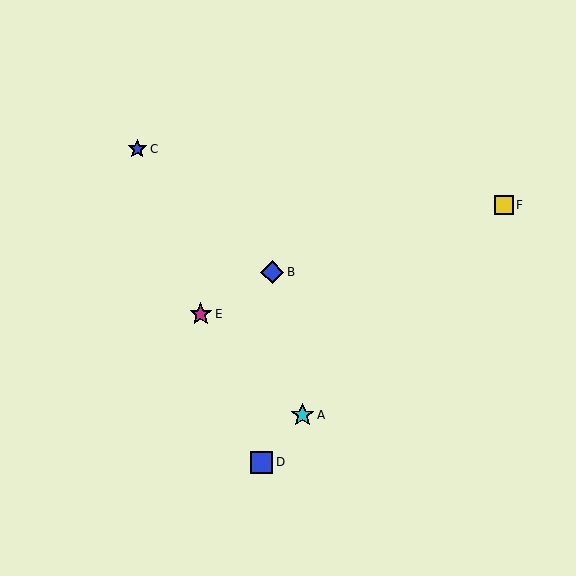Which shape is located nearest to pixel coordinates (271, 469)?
The blue square (labeled D) at (261, 462) is nearest to that location.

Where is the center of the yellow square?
The center of the yellow square is at (504, 205).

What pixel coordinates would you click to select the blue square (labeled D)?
Click at (261, 462) to select the blue square D.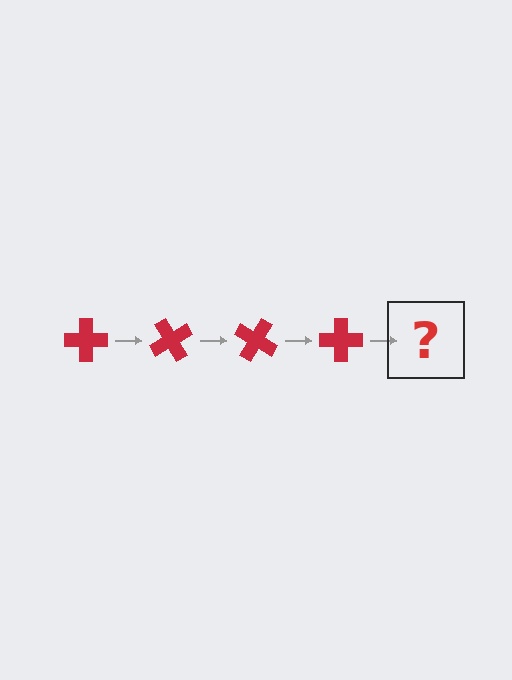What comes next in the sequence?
The next element should be a red cross rotated 240 degrees.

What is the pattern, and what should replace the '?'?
The pattern is that the cross rotates 60 degrees each step. The '?' should be a red cross rotated 240 degrees.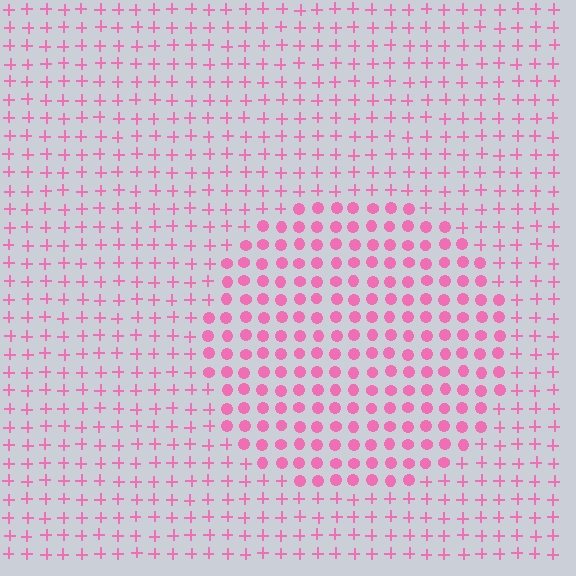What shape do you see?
I see a circle.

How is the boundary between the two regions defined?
The boundary is defined by a change in element shape: circles inside vs. plus signs outside. All elements share the same color and spacing.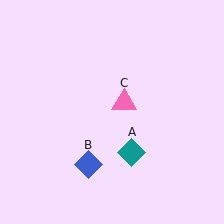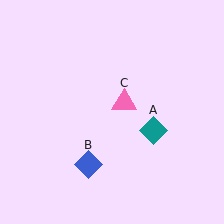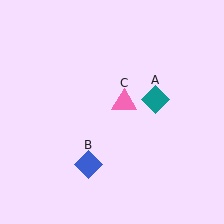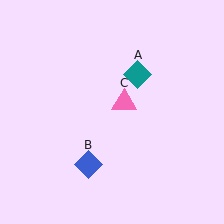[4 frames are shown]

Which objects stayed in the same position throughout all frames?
Blue diamond (object B) and pink triangle (object C) remained stationary.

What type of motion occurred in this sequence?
The teal diamond (object A) rotated counterclockwise around the center of the scene.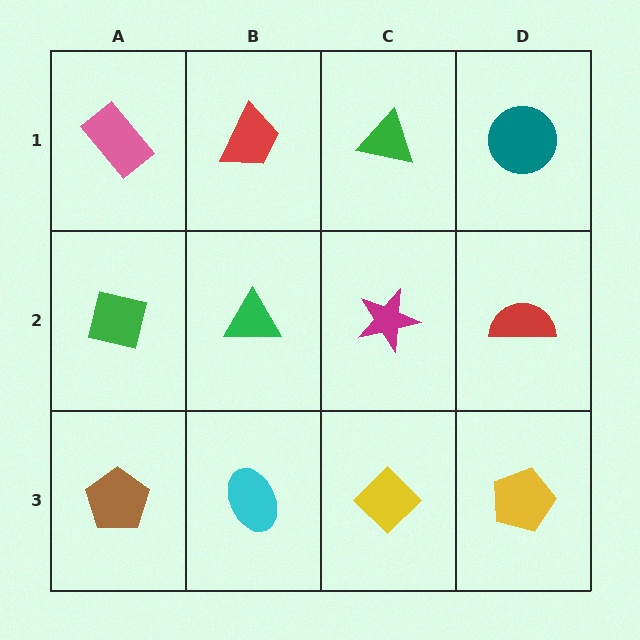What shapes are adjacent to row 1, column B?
A green triangle (row 2, column B), a pink rectangle (row 1, column A), a green triangle (row 1, column C).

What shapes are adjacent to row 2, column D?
A teal circle (row 1, column D), a yellow pentagon (row 3, column D), a magenta star (row 2, column C).